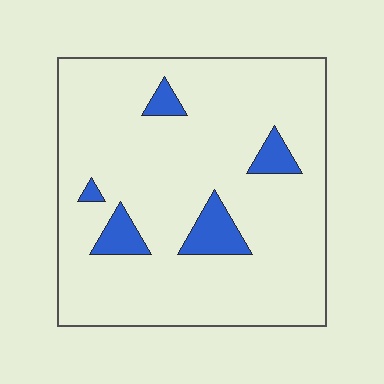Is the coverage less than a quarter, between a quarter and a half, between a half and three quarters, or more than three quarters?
Less than a quarter.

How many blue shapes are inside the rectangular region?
5.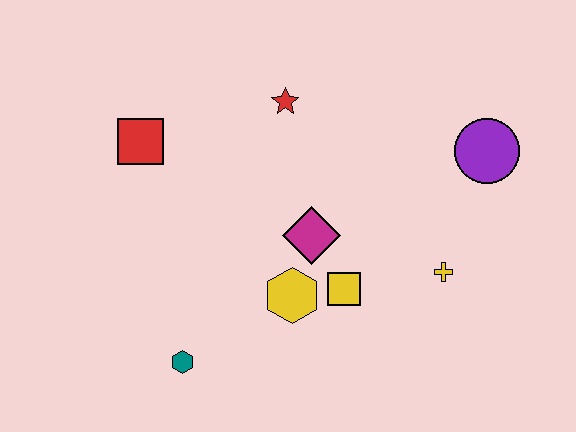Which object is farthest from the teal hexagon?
The purple circle is farthest from the teal hexagon.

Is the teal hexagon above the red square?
No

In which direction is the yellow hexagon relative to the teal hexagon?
The yellow hexagon is to the right of the teal hexagon.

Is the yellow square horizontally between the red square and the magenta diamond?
No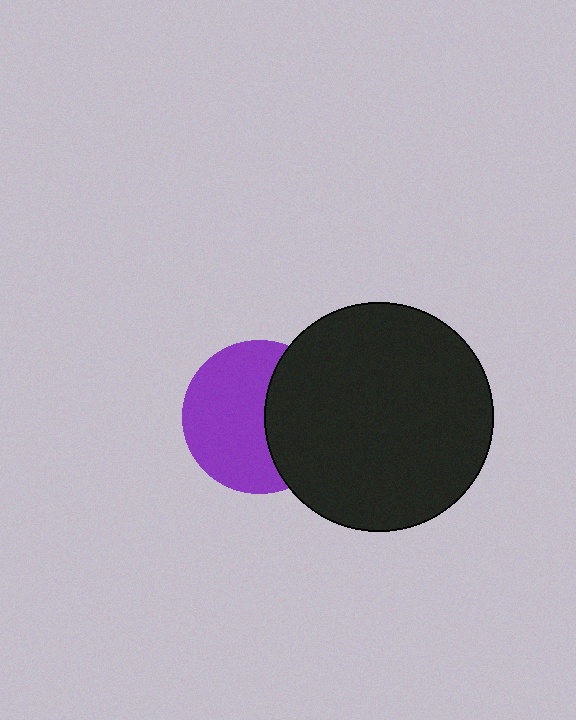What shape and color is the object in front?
The object in front is a black circle.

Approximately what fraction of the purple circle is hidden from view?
Roughly 39% of the purple circle is hidden behind the black circle.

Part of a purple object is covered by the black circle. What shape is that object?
It is a circle.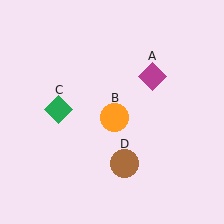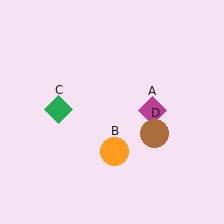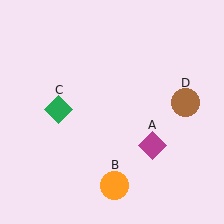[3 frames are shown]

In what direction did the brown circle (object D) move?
The brown circle (object D) moved up and to the right.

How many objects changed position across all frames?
3 objects changed position: magenta diamond (object A), orange circle (object B), brown circle (object D).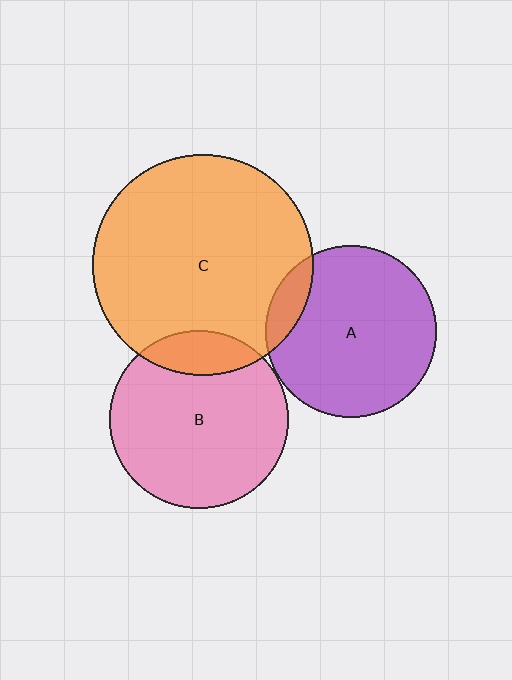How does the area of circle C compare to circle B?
Approximately 1.5 times.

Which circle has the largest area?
Circle C (orange).